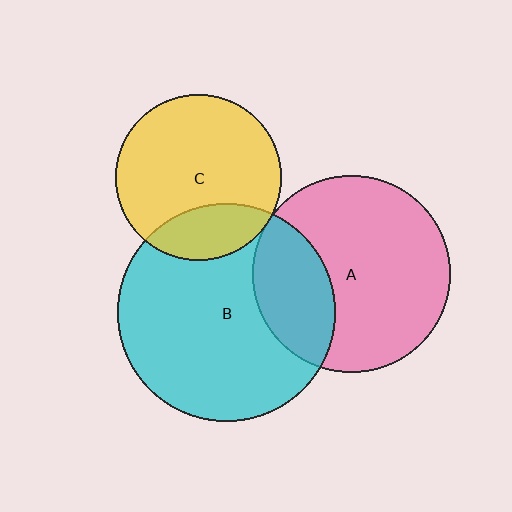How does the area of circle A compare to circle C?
Approximately 1.4 times.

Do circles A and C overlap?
Yes.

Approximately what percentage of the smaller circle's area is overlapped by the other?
Approximately 5%.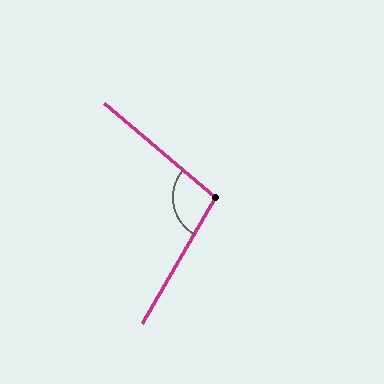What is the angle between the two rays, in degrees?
Approximately 100 degrees.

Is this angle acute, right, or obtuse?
It is obtuse.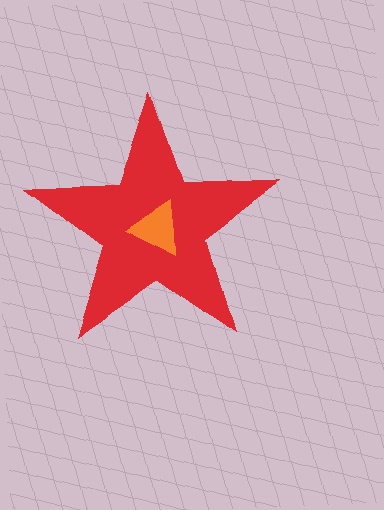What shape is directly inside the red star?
The orange triangle.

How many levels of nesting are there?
2.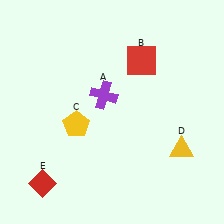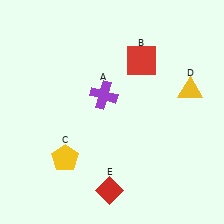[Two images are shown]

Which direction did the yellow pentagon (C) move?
The yellow pentagon (C) moved down.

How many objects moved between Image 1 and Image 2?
3 objects moved between the two images.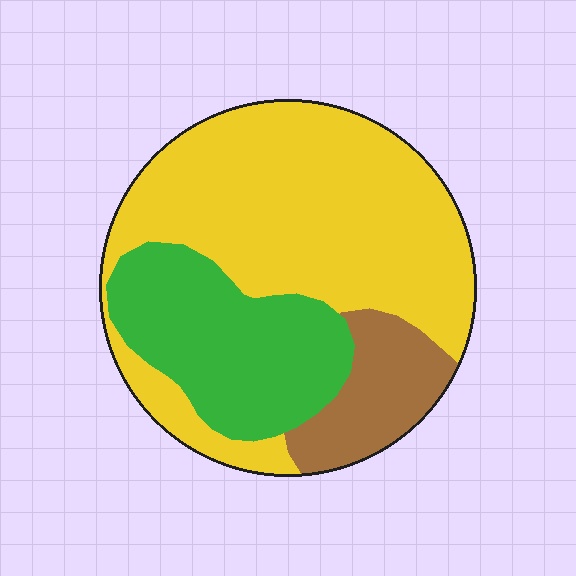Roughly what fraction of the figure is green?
Green takes up between a quarter and a half of the figure.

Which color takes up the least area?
Brown, at roughly 15%.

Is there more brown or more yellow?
Yellow.